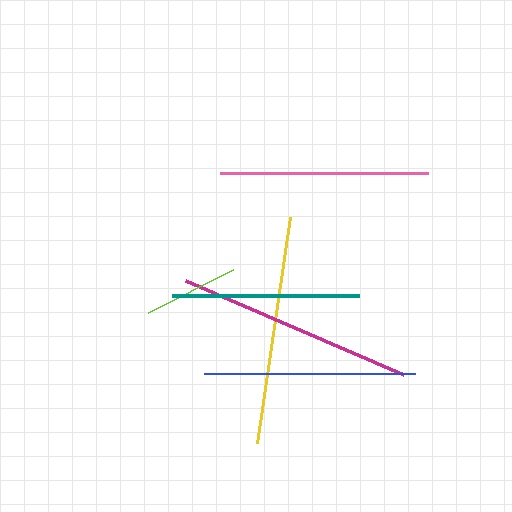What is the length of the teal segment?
The teal segment is approximately 187 pixels long.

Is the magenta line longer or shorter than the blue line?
The magenta line is longer than the blue line.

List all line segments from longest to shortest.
From longest to shortest: magenta, yellow, blue, pink, teal, lime.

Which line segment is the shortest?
The lime line is the shortest at approximately 95 pixels.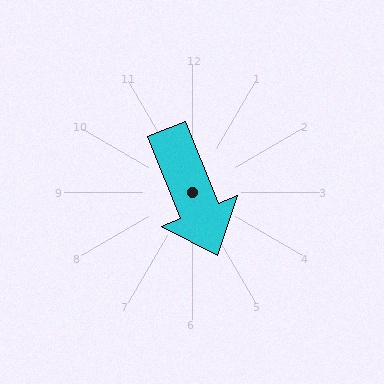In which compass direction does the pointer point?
South.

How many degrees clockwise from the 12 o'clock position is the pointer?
Approximately 158 degrees.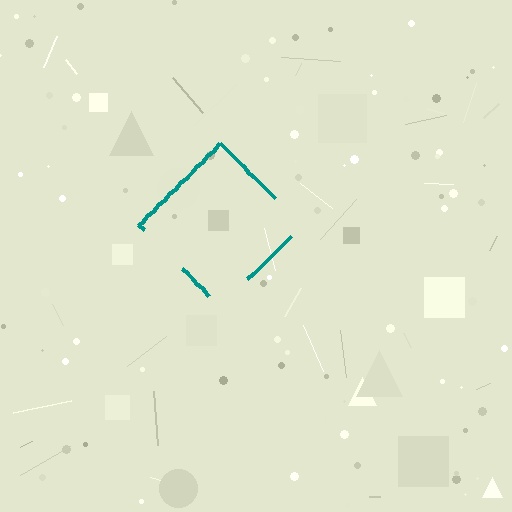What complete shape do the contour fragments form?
The contour fragments form a diamond.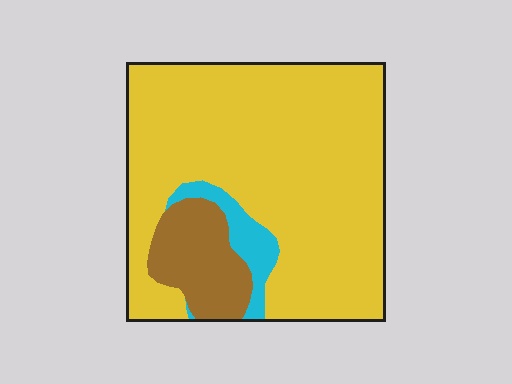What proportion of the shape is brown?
Brown covers about 15% of the shape.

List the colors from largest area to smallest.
From largest to smallest: yellow, brown, cyan.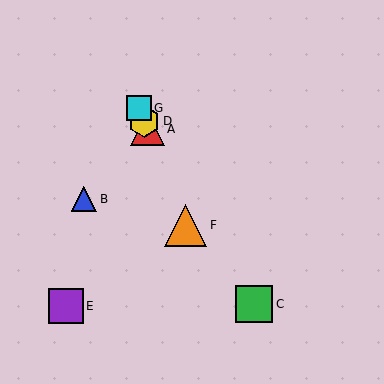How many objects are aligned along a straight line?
4 objects (A, D, F, G) are aligned along a straight line.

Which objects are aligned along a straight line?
Objects A, D, F, G are aligned along a straight line.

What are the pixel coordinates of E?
Object E is at (66, 306).